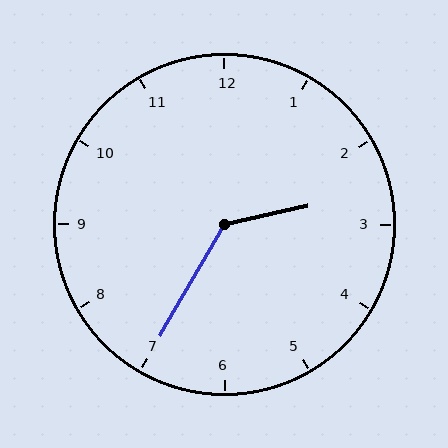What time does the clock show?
2:35.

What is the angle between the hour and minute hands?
Approximately 132 degrees.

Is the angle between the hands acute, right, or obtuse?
It is obtuse.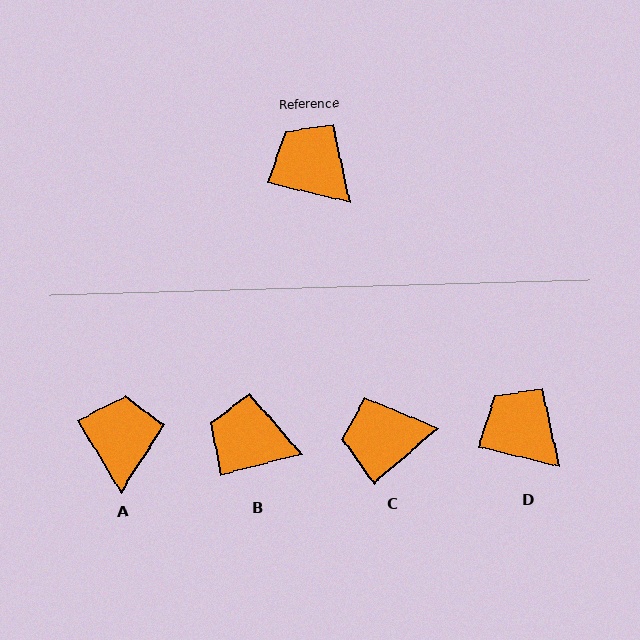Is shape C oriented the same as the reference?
No, it is off by about 55 degrees.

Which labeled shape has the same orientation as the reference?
D.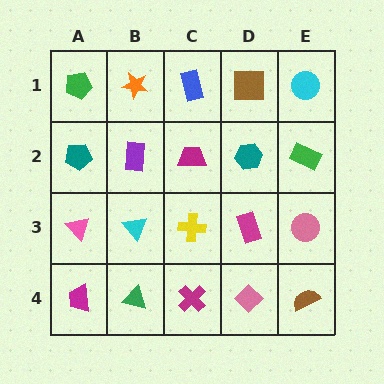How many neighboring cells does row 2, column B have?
4.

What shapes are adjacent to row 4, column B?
A cyan triangle (row 3, column B), a magenta trapezoid (row 4, column A), a magenta cross (row 4, column C).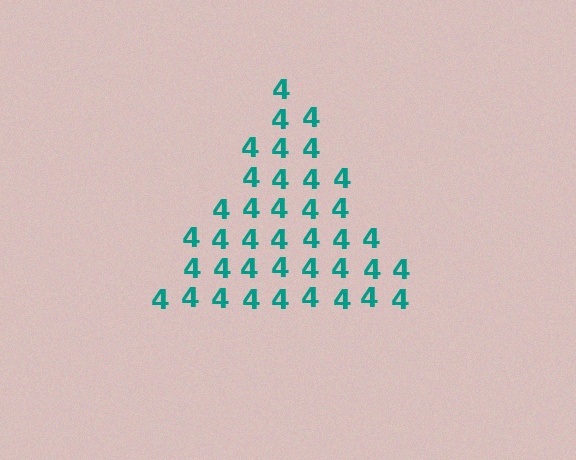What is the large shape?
The large shape is a triangle.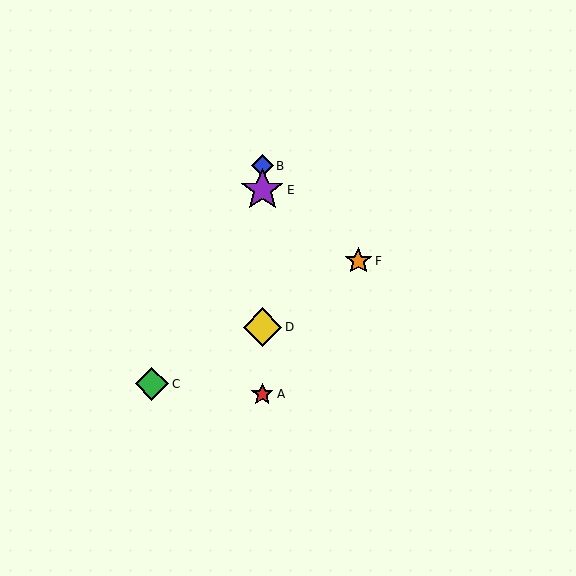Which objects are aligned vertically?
Objects A, B, D, E are aligned vertically.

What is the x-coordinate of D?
Object D is at x≈262.